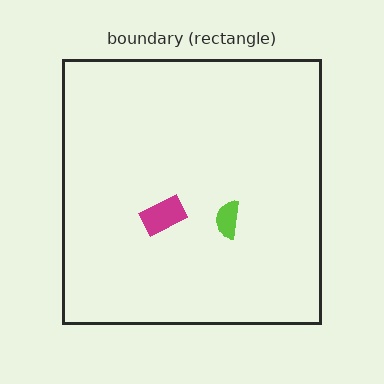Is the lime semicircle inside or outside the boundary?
Inside.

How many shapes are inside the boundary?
2 inside, 0 outside.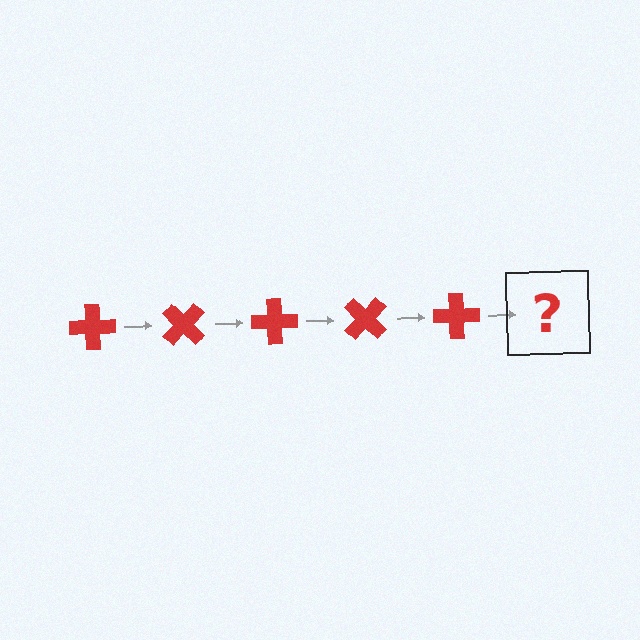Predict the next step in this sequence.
The next step is a red cross rotated 225 degrees.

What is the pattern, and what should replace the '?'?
The pattern is that the cross rotates 45 degrees each step. The '?' should be a red cross rotated 225 degrees.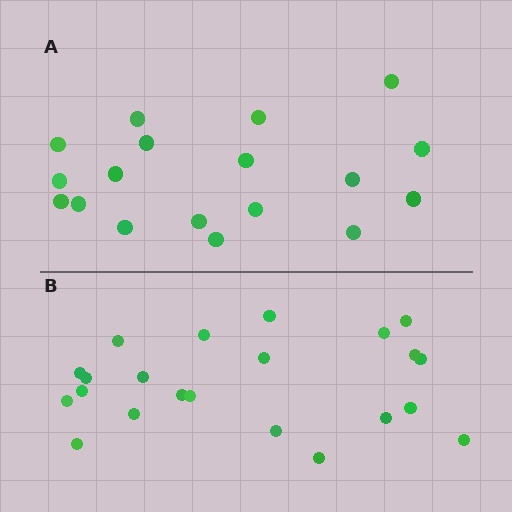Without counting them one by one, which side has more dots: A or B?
Region B (the bottom region) has more dots.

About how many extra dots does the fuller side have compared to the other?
Region B has about 4 more dots than region A.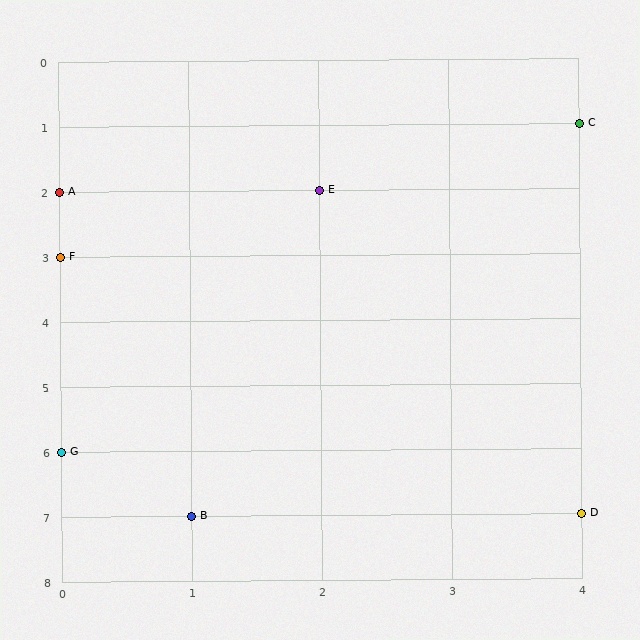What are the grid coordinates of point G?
Point G is at grid coordinates (0, 6).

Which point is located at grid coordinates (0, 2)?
Point A is at (0, 2).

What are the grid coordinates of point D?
Point D is at grid coordinates (4, 7).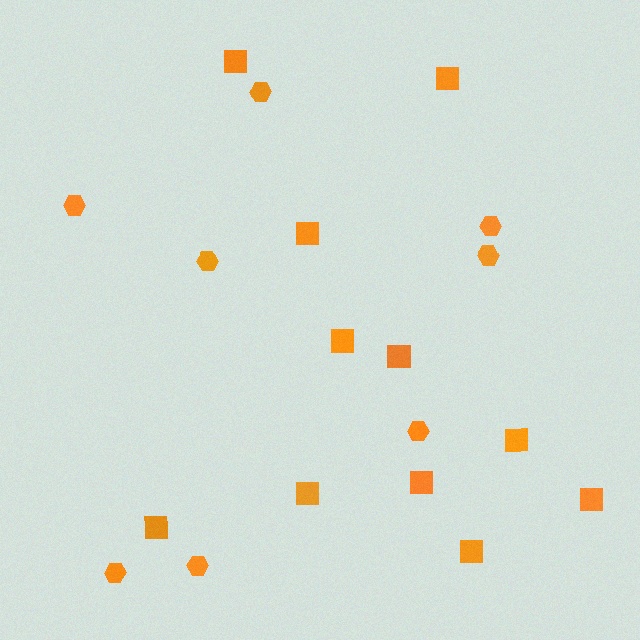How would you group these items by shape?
There are 2 groups: one group of hexagons (8) and one group of squares (11).